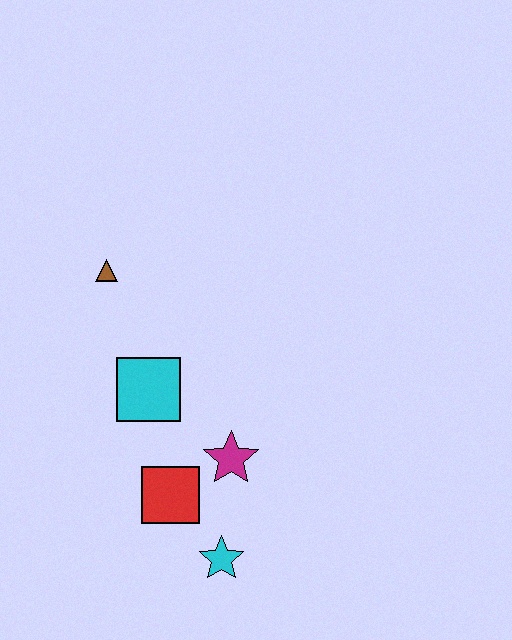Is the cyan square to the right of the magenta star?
No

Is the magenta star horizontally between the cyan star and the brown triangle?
No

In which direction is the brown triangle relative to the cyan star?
The brown triangle is above the cyan star.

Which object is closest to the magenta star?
The red square is closest to the magenta star.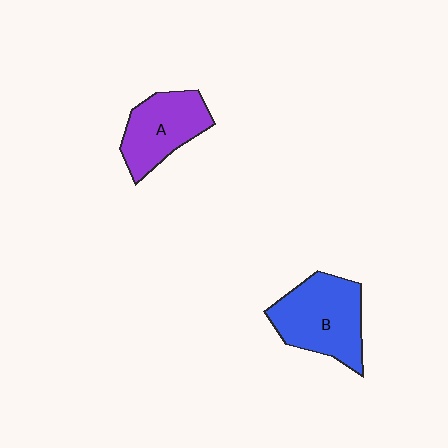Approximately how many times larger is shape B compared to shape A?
Approximately 1.3 times.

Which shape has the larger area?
Shape B (blue).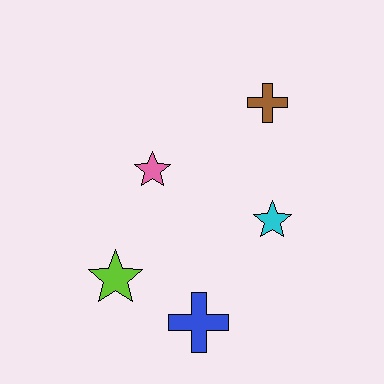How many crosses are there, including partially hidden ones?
There are 2 crosses.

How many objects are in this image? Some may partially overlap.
There are 5 objects.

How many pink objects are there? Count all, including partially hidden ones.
There is 1 pink object.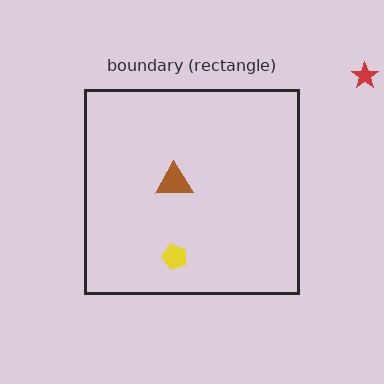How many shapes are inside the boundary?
2 inside, 1 outside.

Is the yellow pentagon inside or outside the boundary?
Inside.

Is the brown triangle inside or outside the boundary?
Inside.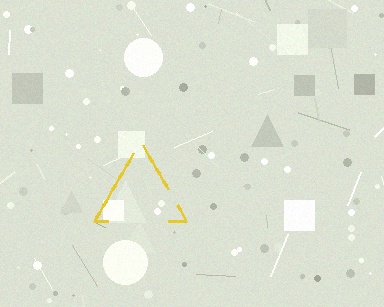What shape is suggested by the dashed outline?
The dashed outline suggests a triangle.